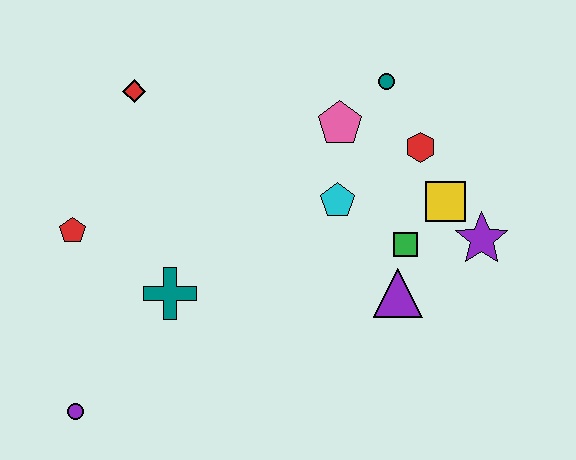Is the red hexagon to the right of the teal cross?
Yes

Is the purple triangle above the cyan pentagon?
No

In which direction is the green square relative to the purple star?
The green square is to the left of the purple star.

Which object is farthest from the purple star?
The purple circle is farthest from the purple star.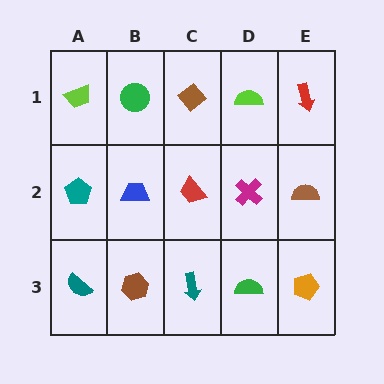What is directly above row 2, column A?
A lime trapezoid.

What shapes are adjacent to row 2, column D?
A lime semicircle (row 1, column D), a green semicircle (row 3, column D), a red trapezoid (row 2, column C), a brown semicircle (row 2, column E).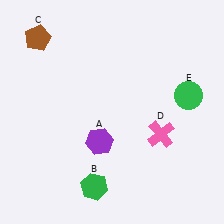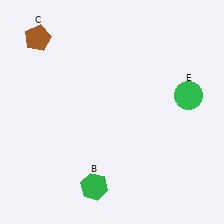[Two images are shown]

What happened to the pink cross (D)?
The pink cross (D) was removed in Image 2. It was in the bottom-right area of Image 1.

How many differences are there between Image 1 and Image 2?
There are 2 differences between the two images.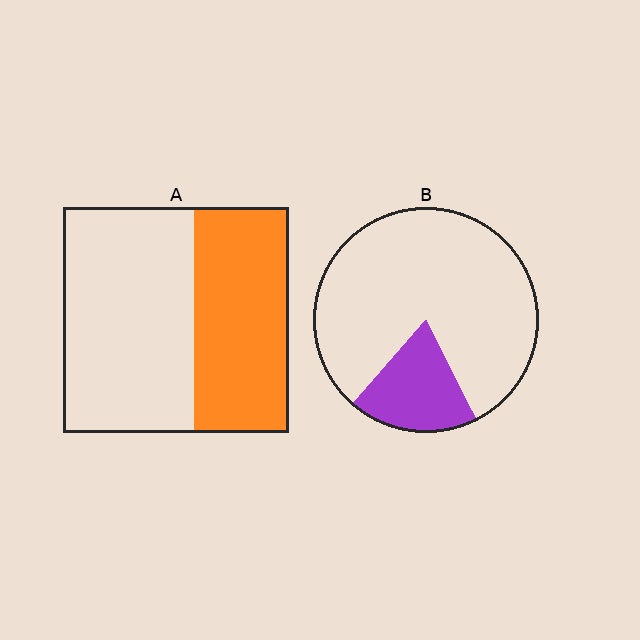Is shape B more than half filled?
No.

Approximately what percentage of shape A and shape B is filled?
A is approximately 40% and B is approximately 20%.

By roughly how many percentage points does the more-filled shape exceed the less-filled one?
By roughly 25 percentage points (A over B).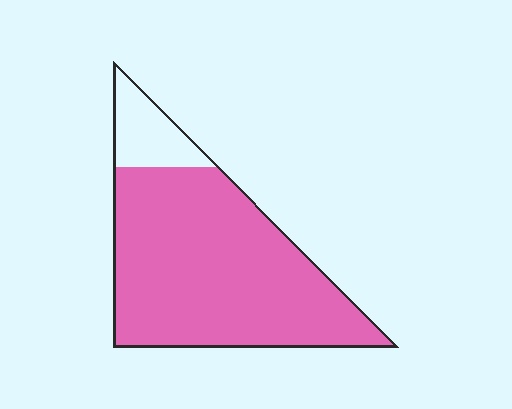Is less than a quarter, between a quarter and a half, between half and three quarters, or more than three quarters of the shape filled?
More than three quarters.